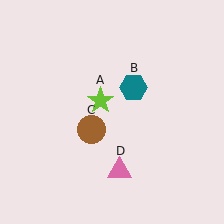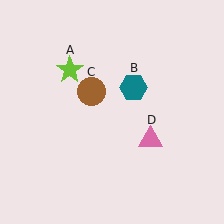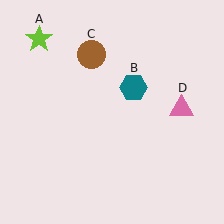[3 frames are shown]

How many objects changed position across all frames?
3 objects changed position: lime star (object A), brown circle (object C), pink triangle (object D).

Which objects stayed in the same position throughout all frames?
Teal hexagon (object B) remained stationary.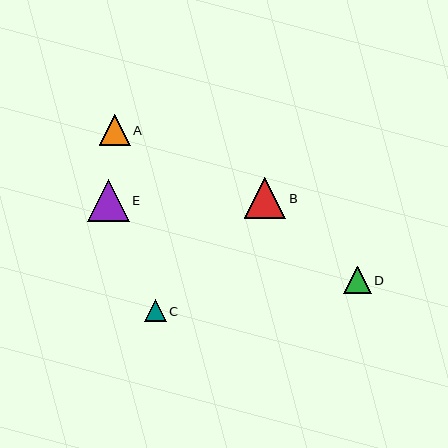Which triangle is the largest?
Triangle E is the largest with a size of approximately 42 pixels.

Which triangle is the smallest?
Triangle C is the smallest with a size of approximately 22 pixels.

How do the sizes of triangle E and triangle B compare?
Triangle E and triangle B are approximately the same size.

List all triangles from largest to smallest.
From largest to smallest: E, B, A, D, C.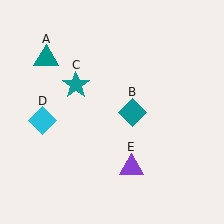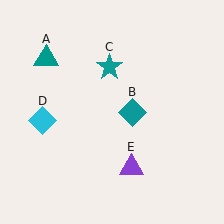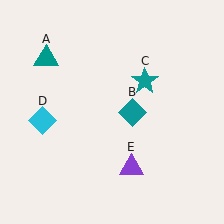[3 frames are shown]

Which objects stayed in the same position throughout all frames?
Teal triangle (object A) and teal diamond (object B) and cyan diamond (object D) and purple triangle (object E) remained stationary.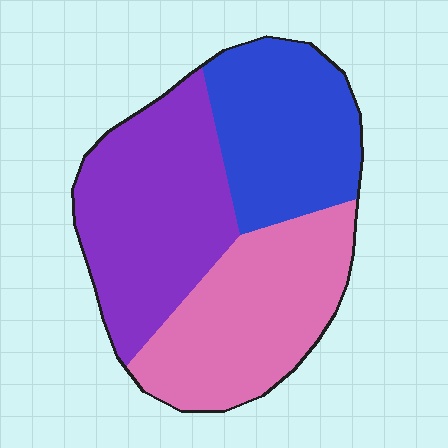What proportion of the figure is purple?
Purple covers roughly 35% of the figure.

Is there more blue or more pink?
Pink.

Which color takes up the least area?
Blue, at roughly 30%.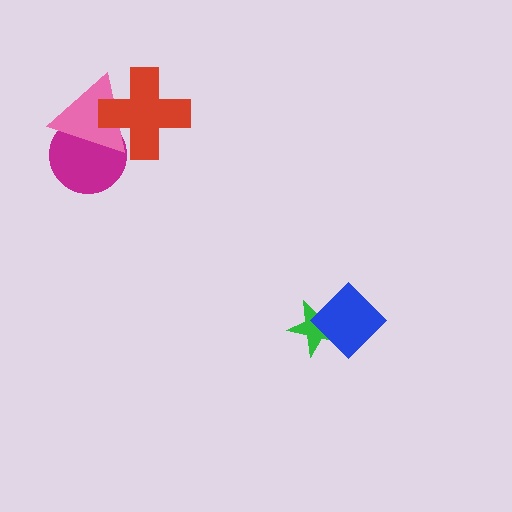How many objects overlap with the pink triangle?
2 objects overlap with the pink triangle.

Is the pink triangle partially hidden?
Yes, it is partially covered by another shape.